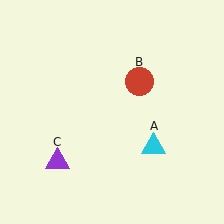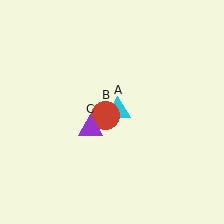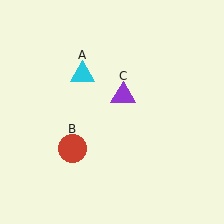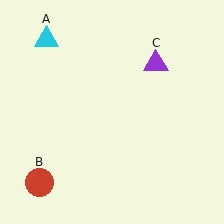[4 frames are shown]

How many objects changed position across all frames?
3 objects changed position: cyan triangle (object A), red circle (object B), purple triangle (object C).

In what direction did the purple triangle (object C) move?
The purple triangle (object C) moved up and to the right.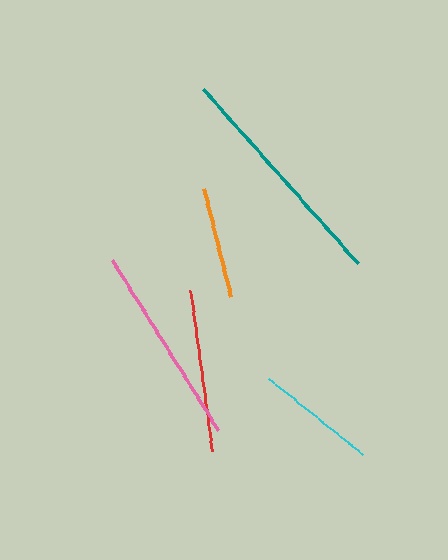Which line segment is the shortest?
The orange line is the shortest at approximately 112 pixels.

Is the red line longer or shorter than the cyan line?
The red line is longer than the cyan line.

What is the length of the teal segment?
The teal segment is approximately 233 pixels long.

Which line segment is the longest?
The teal line is the longest at approximately 233 pixels.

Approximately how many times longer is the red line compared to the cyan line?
The red line is approximately 1.3 times the length of the cyan line.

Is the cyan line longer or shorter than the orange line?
The cyan line is longer than the orange line.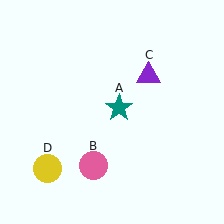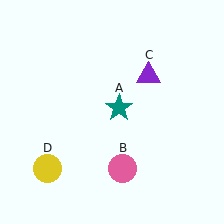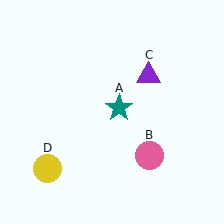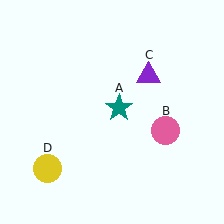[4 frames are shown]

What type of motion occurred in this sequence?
The pink circle (object B) rotated counterclockwise around the center of the scene.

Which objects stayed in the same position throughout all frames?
Teal star (object A) and purple triangle (object C) and yellow circle (object D) remained stationary.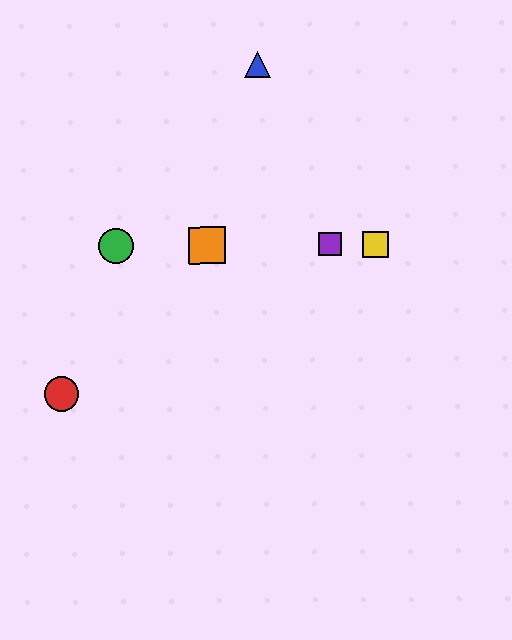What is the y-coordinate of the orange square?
The orange square is at y≈246.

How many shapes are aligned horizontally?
4 shapes (the green circle, the yellow square, the purple square, the orange square) are aligned horizontally.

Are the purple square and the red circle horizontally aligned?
No, the purple square is at y≈244 and the red circle is at y≈394.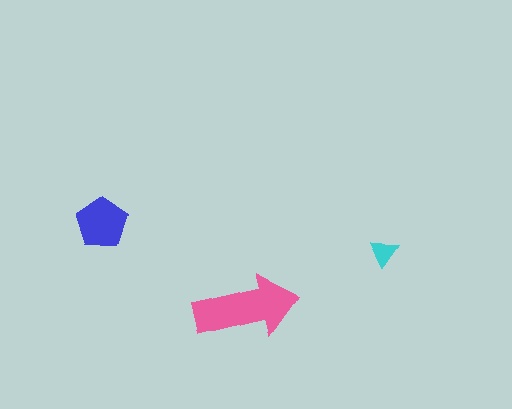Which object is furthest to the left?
The blue pentagon is leftmost.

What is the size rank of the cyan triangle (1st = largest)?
3rd.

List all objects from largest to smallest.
The pink arrow, the blue pentagon, the cyan triangle.